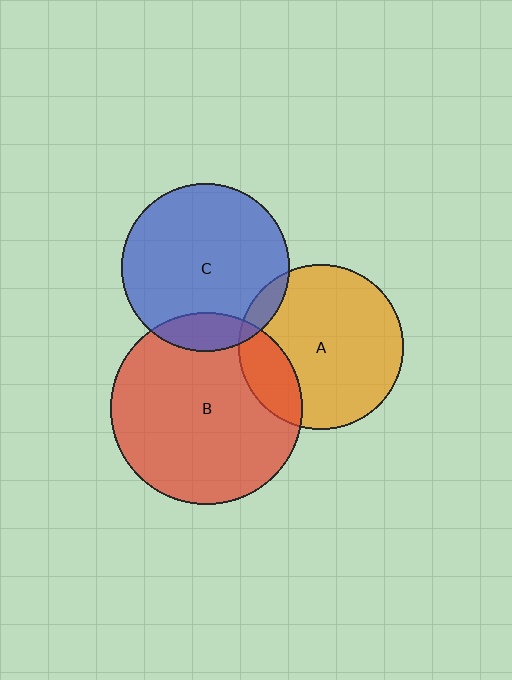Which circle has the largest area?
Circle B (red).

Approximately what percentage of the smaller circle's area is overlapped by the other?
Approximately 15%.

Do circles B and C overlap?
Yes.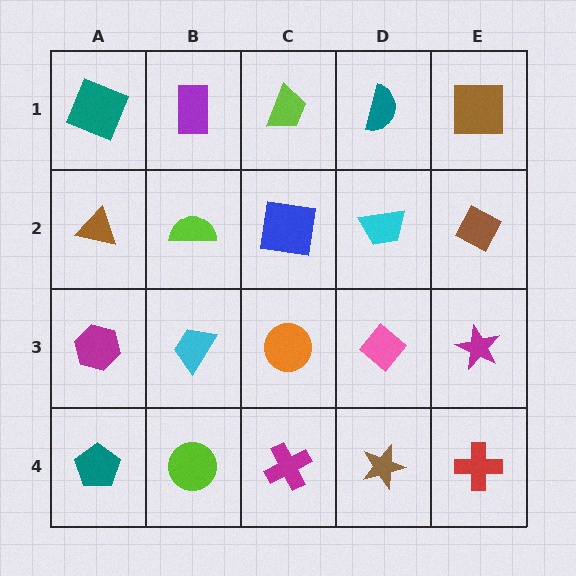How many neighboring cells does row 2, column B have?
4.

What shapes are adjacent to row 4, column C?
An orange circle (row 3, column C), a lime circle (row 4, column B), a brown star (row 4, column D).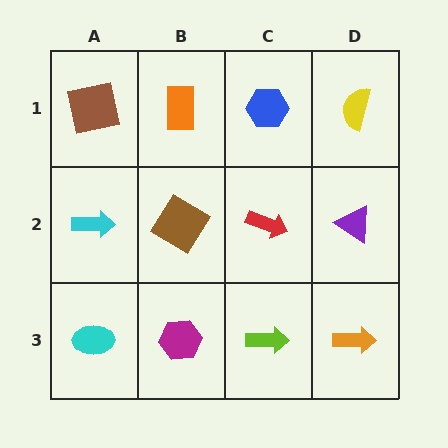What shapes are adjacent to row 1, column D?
A purple triangle (row 2, column D), a blue hexagon (row 1, column C).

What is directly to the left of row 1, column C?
An orange rectangle.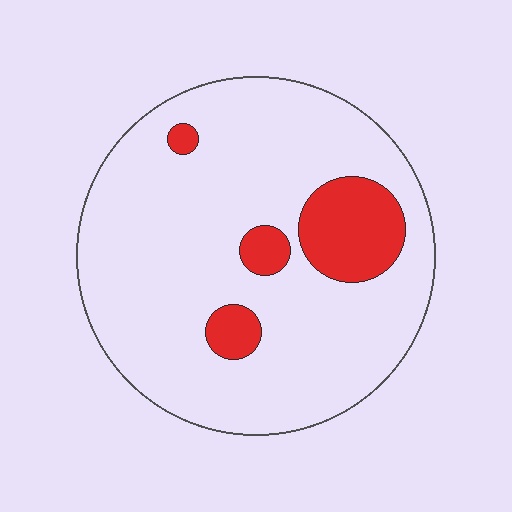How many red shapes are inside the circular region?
4.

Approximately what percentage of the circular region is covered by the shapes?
Approximately 15%.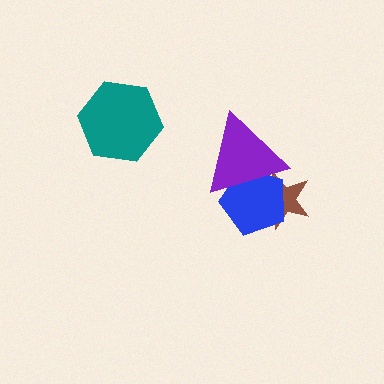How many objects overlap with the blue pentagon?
2 objects overlap with the blue pentagon.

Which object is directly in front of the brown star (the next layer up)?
The blue pentagon is directly in front of the brown star.